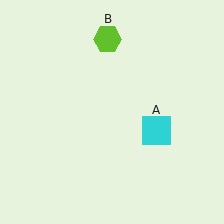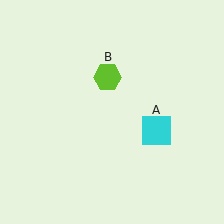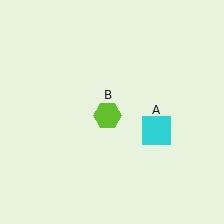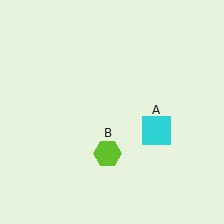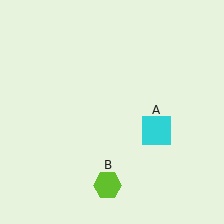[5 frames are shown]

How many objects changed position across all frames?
1 object changed position: lime hexagon (object B).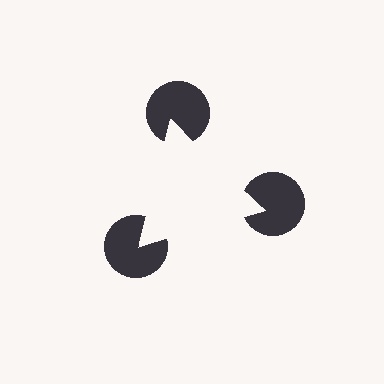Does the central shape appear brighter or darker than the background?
It typically appears slightly brighter than the background, even though no actual brightness change is drawn.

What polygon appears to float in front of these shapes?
An illusory triangle — its edges are inferred from the aligned wedge cuts in the pac-man discs, not physically drawn.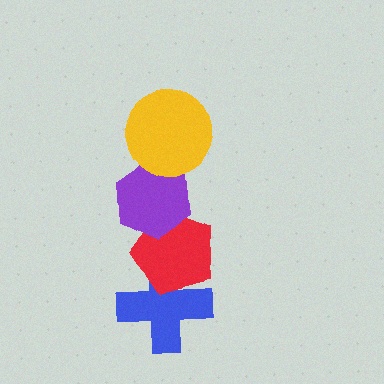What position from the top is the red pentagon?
The red pentagon is 3rd from the top.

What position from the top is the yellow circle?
The yellow circle is 1st from the top.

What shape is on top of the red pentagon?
The purple hexagon is on top of the red pentagon.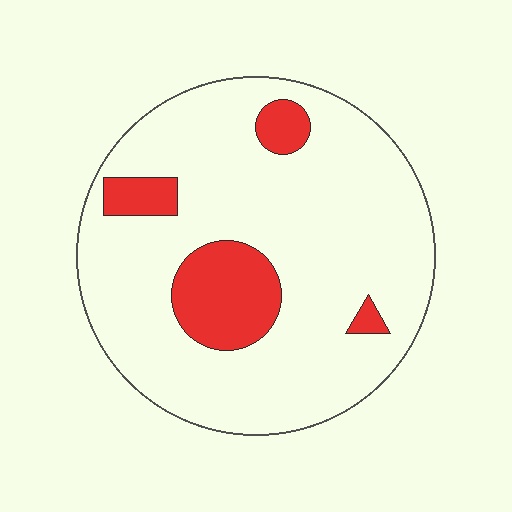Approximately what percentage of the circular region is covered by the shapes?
Approximately 15%.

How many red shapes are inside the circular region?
4.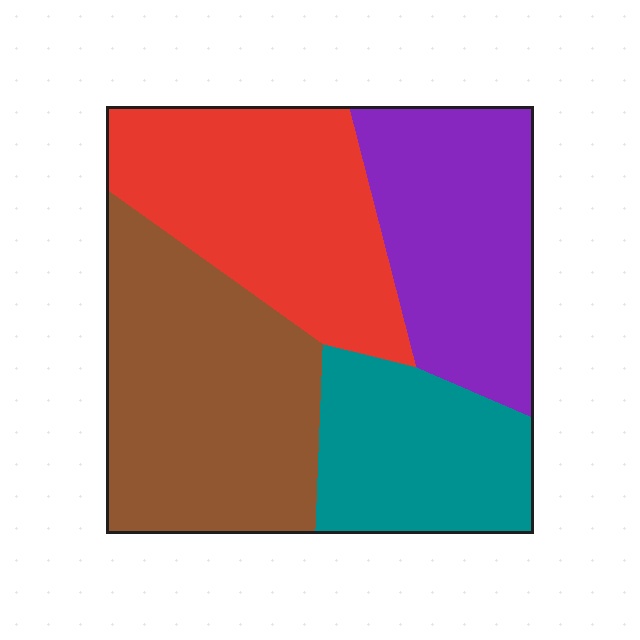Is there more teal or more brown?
Brown.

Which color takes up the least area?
Teal, at roughly 20%.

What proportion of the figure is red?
Red covers roughly 25% of the figure.